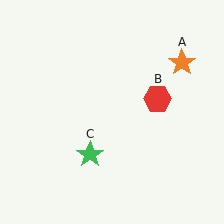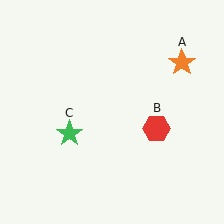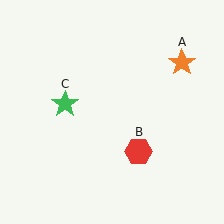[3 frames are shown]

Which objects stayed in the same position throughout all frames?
Orange star (object A) remained stationary.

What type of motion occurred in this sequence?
The red hexagon (object B), green star (object C) rotated clockwise around the center of the scene.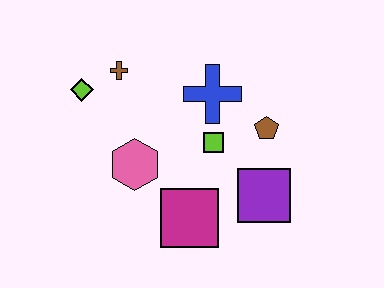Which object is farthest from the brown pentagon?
The lime diamond is farthest from the brown pentagon.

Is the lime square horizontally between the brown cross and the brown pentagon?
Yes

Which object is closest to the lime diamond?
The brown cross is closest to the lime diamond.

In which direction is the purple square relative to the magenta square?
The purple square is to the right of the magenta square.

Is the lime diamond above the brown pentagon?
Yes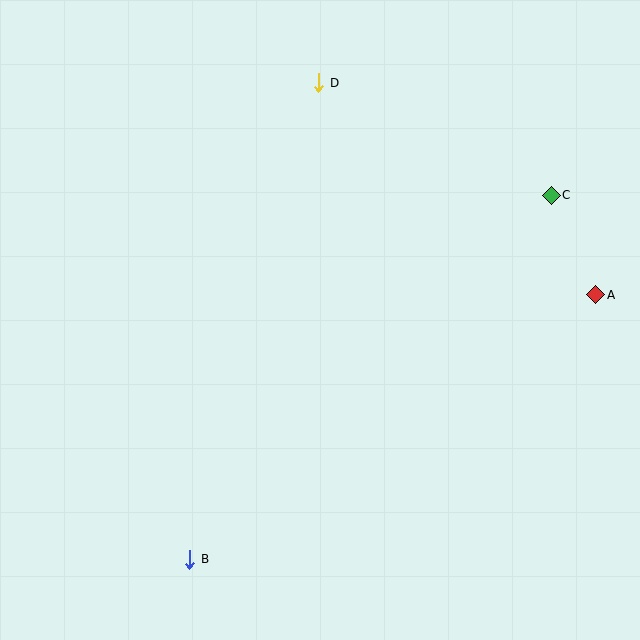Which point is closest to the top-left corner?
Point D is closest to the top-left corner.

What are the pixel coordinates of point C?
Point C is at (551, 195).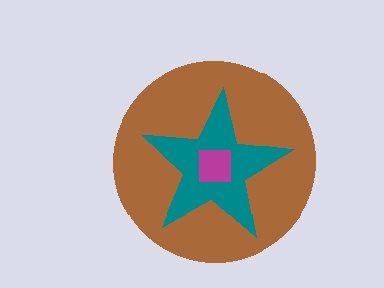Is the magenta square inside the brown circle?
Yes.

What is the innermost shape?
The magenta square.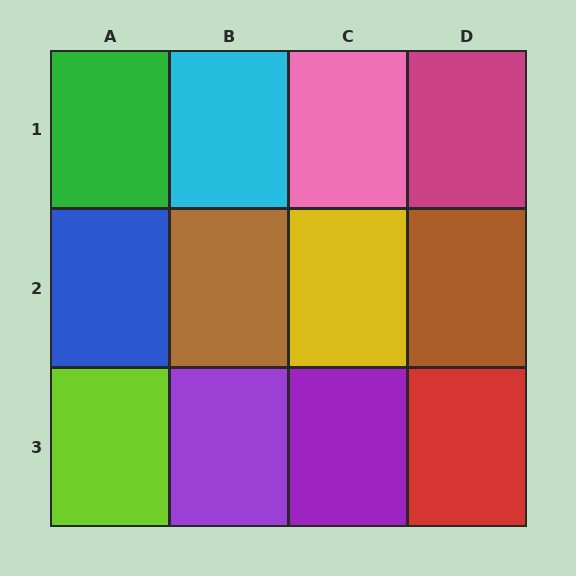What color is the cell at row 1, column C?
Pink.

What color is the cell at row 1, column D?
Magenta.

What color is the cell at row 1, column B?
Cyan.